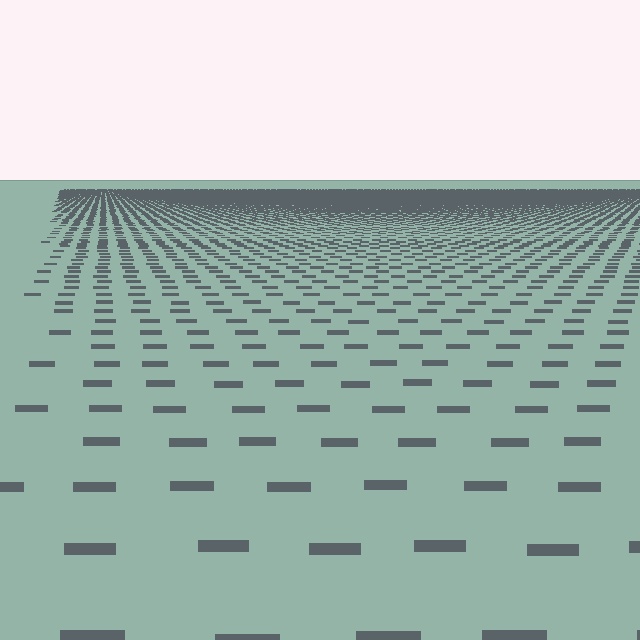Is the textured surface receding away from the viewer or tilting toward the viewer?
The surface is receding away from the viewer. Texture elements get smaller and denser toward the top.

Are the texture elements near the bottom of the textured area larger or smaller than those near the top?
Larger. Near the bottom, elements are closer to the viewer and appear at a bigger on-screen size.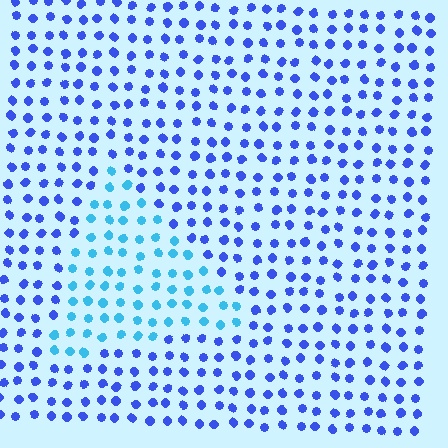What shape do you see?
I see a triangle.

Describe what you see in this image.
The image is filled with small blue elements in a uniform arrangement. A triangle-shaped region is visible where the elements are tinted to a slightly different hue, forming a subtle color boundary.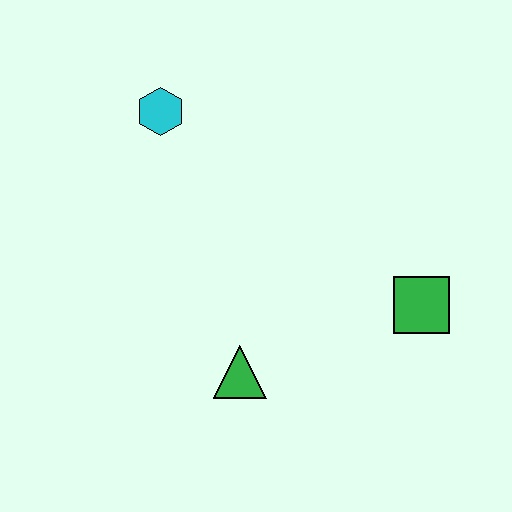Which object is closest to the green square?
The green triangle is closest to the green square.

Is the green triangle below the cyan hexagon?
Yes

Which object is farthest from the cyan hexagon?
The green square is farthest from the cyan hexagon.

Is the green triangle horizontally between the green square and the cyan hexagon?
Yes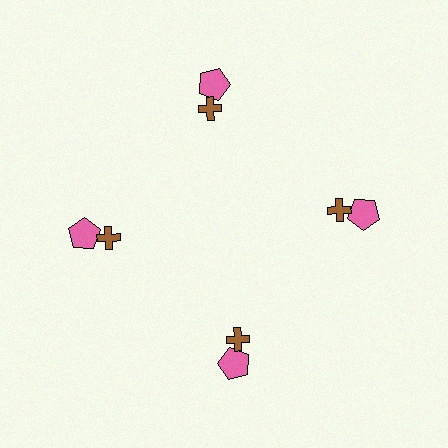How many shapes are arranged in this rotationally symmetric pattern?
There are 8 shapes, arranged in 4 groups of 2.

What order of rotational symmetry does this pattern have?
This pattern has 4-fold rotational symmetry.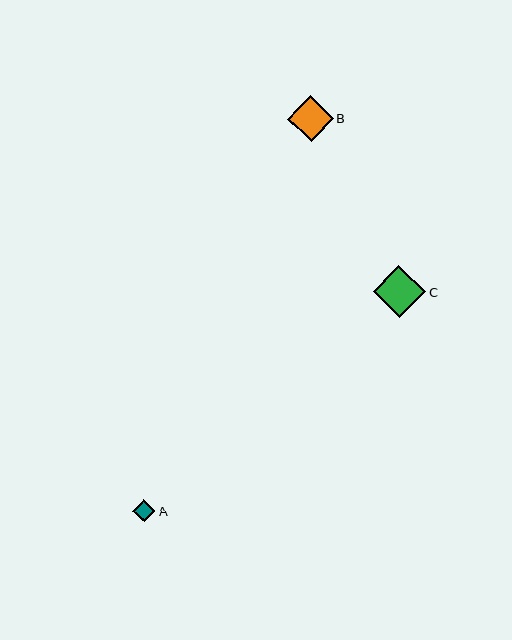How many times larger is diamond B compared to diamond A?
Diamond B is approximately 2.0 times the size of diamond A.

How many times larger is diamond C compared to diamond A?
Diamond C is approximately 2.3 times the size of diamond A.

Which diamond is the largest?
Diamond C is the largest with a size of approximately 52 pixels.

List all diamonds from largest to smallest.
From largest to smallest: C, B, A.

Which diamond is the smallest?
Diamond A is the smallest with a size of approximately 23 pixels.